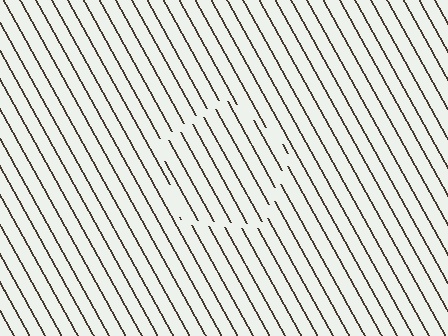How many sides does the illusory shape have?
5 sides — the line-ends trace a pentagon.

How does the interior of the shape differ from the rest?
The interior of the shape contains the same grating, shifted by half a period — the contour is defined by the phase discontinuity where line-ends from the inner and outer gratings abut.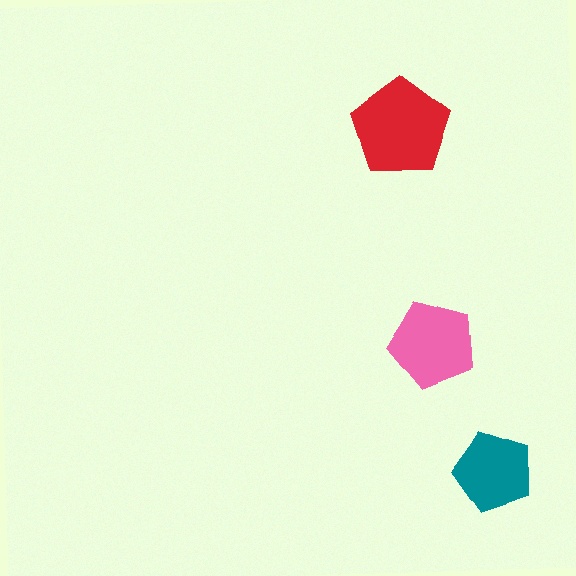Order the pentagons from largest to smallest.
the red one, the pink one, the teal one.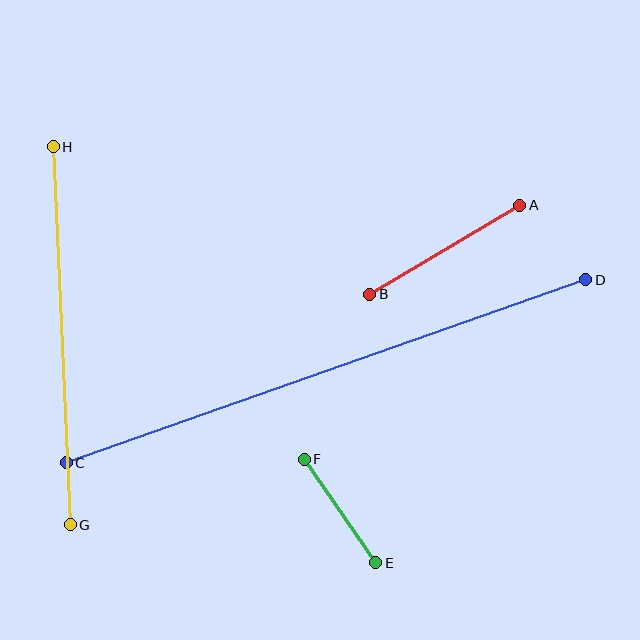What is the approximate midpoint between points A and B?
The midpoint is at approximately (445, 250) pixels.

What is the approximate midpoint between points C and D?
The midpoint is at approximately (326, 371) pixels.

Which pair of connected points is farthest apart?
Points C and D are farthest apart.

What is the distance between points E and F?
The distance is approximately 126 pixels.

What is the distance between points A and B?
The distance is approximately 174 pixels.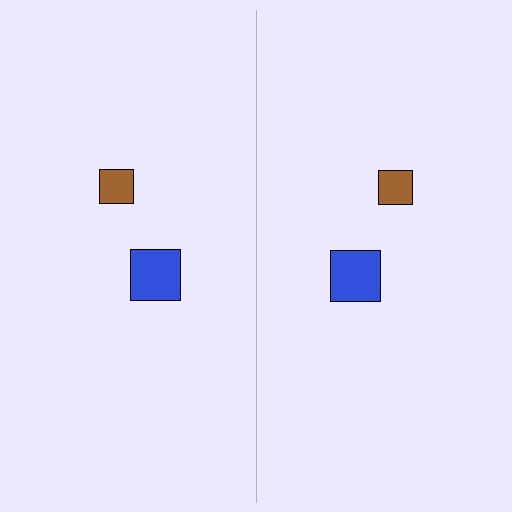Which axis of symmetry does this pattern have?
The pattern has a vertical axis of symmetry running through the center of the image.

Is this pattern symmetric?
Yes, this pattern has bilateral (reflection) symmetry.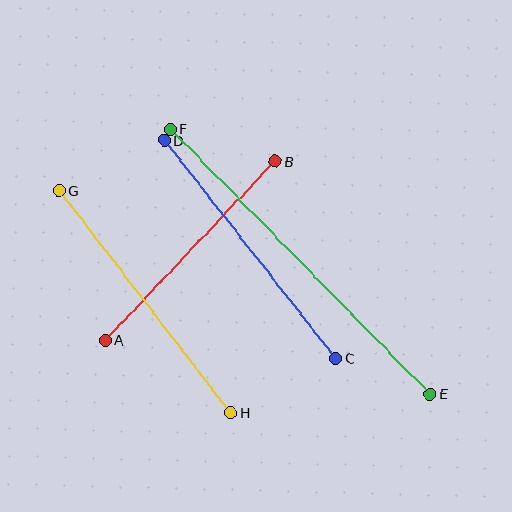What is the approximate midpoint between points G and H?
The midpoint is at approximately (145, 302) pixels.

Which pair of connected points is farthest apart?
Points E and F are farthest apart.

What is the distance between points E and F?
The distance is approximately 371 pixels.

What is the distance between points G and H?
The distance is approximately 281 pixels.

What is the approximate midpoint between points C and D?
The midpoint is at approximately (250, 249) pixels.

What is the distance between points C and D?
The distance is approximately 278 pixels.